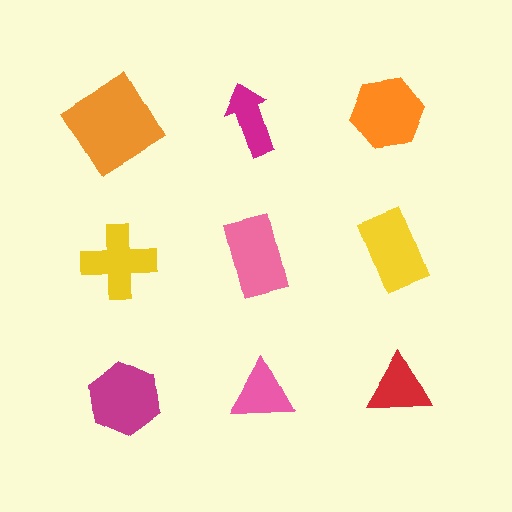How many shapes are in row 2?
3 shapes.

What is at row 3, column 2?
A pink triangle.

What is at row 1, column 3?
An orange hexagon.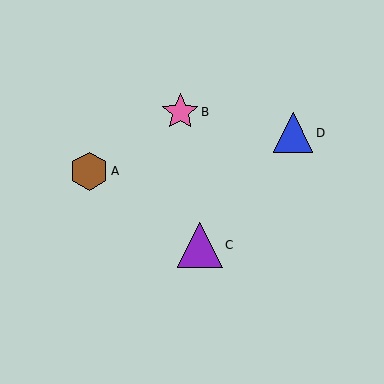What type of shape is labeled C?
Shape C is a purple triangle.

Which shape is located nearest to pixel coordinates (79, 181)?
The brown hexagon (labeled A) at (89, 171) is nearest to that location.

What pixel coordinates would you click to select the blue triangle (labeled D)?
Click at (293, 133) to select the blue triangle D.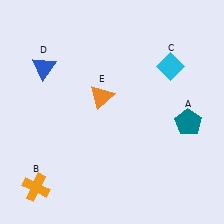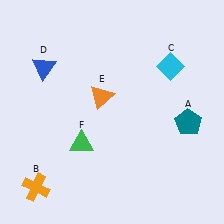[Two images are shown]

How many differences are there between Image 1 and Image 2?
There is 1 difference between the two images.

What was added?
A green triangle (F) was added in Image 2.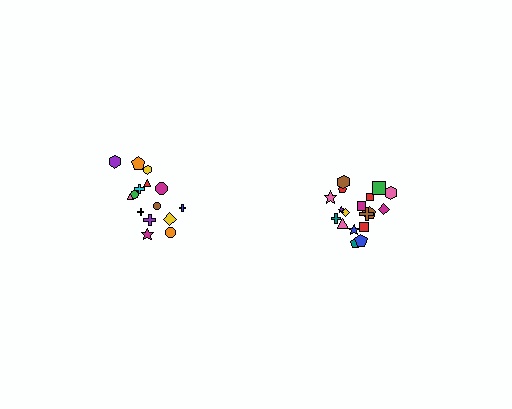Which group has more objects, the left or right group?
The right group.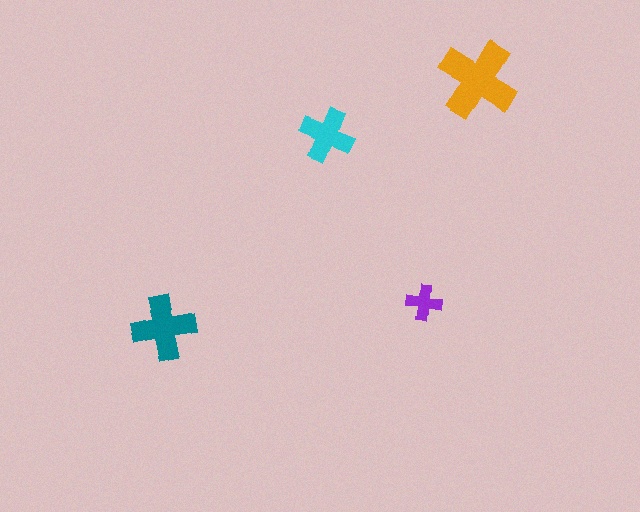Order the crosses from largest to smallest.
the orange one, the teal one, the cyan one, the purple one.